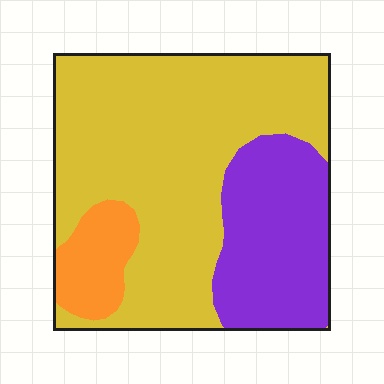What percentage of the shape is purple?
Purple takes up about one quarter (1/4) of the shape.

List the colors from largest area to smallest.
From largest to smallest: yellow, purple, orange.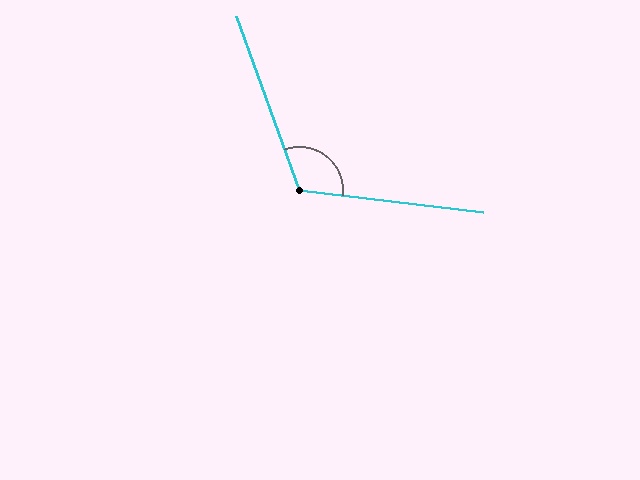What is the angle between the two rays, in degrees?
Approximately 117 degrees.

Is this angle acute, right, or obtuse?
It is obtuse.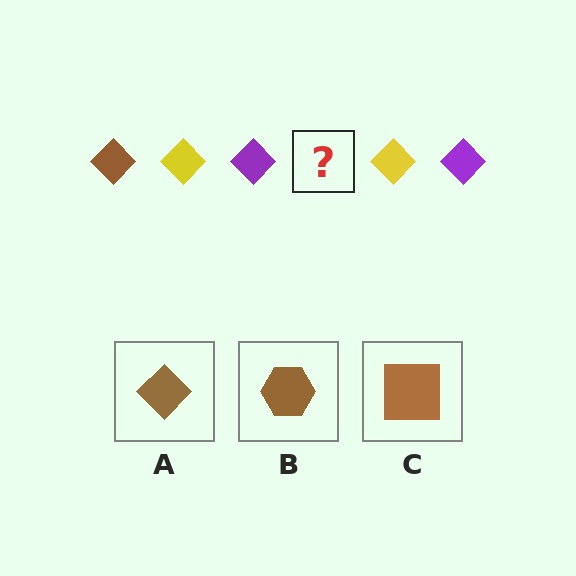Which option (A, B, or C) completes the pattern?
A.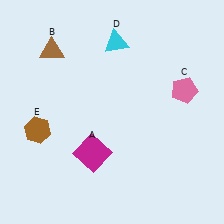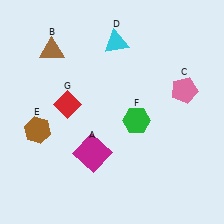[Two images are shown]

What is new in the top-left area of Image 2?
A red diamond (G) was added in the top-left area of Image 2.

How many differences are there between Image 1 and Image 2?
There are 2 differences between the two images.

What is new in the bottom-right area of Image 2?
A green hexagon (F) was added in the bottom-right area of Image 2.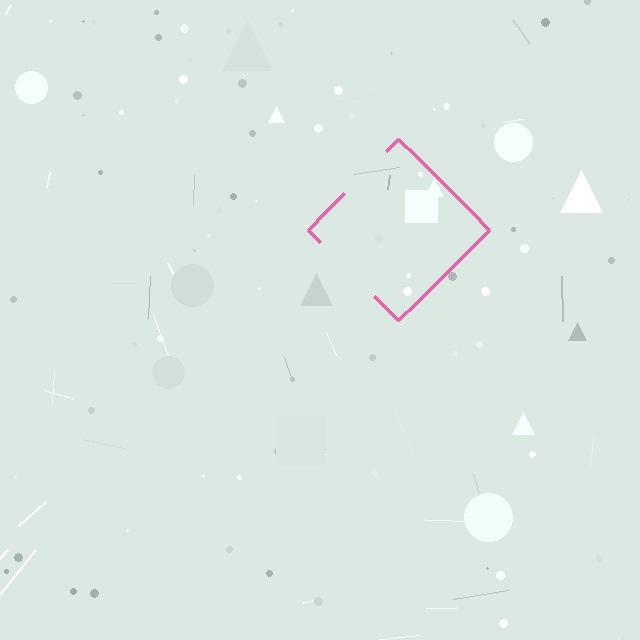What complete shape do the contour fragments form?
The contour fragments form a diamond.